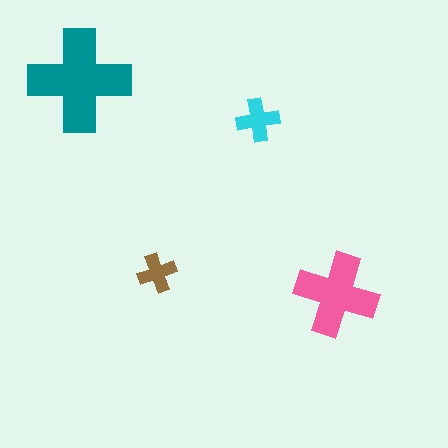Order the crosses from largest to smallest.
the teal one, the pink one, the cyan one, the brown one.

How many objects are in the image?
There are 4 objects in the image.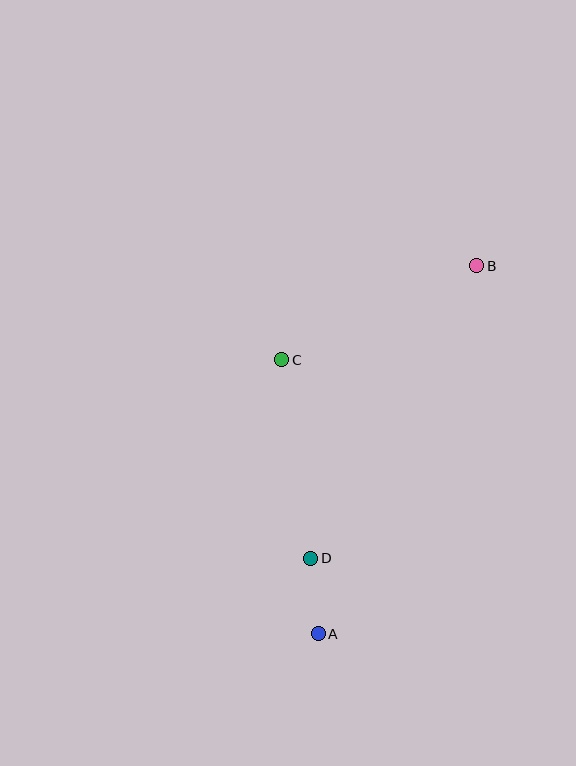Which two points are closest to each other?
Points A and D are closest to each other.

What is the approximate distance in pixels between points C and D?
The distance between C and D is approximately 201 pixels.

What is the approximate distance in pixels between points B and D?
The distance between B and D is approximately 337 pixels.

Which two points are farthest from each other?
Points A and B are farthest from each other.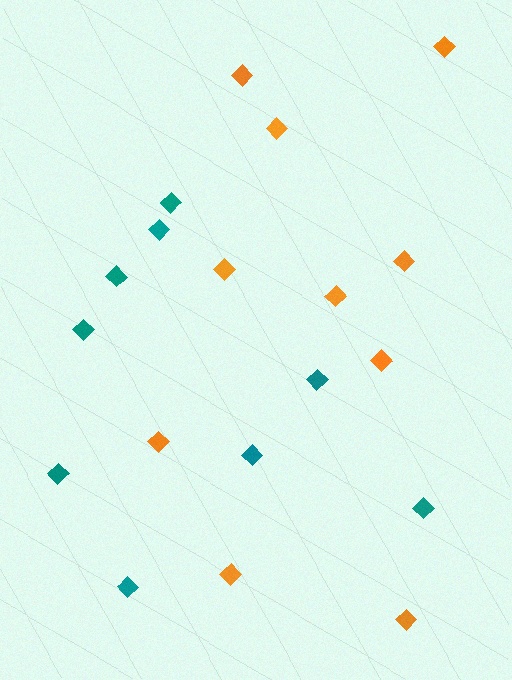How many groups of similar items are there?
There are 2 groups: one group of orange diamonds (10) and one group of teal diamonds (9).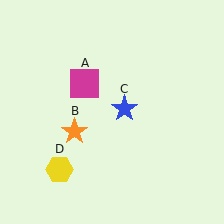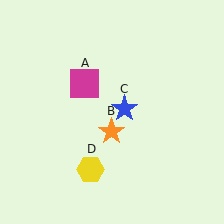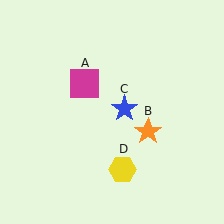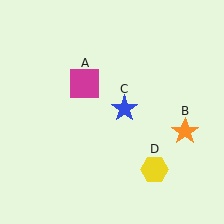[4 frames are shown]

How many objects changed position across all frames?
2 objects changed position: orange star (object B), yellow hexagon (object D).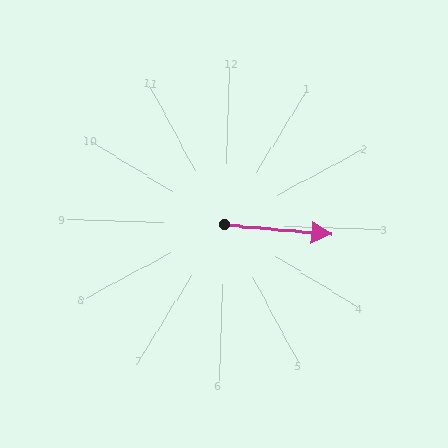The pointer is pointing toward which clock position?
Roughly 3 o'clock.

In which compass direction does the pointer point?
East.